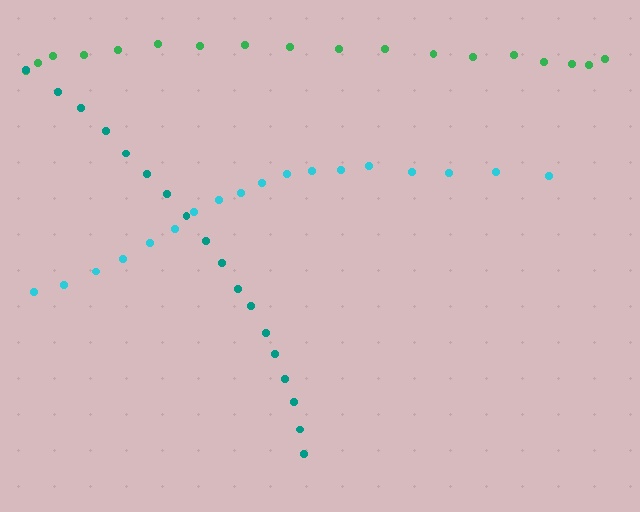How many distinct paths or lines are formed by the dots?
There are 3 distinct paths.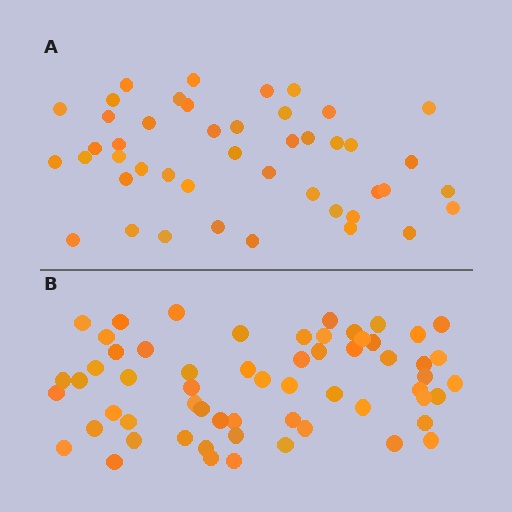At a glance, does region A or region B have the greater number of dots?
Region B (the bottom region) has more dots.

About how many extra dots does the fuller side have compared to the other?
Region B has approximately 15 more dots than region A.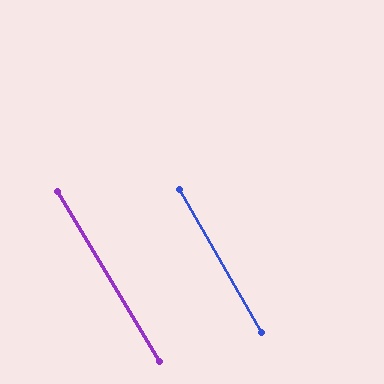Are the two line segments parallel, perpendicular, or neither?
Parallel — their directions differ by only 1.0°.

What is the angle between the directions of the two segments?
Approximately 1 degree.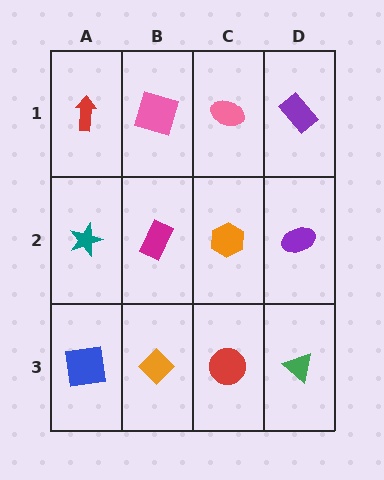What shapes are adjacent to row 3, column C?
An orange hexagon (row 2, column C), an orange diamond (row 3, column B), a green triangle (row 3, column D).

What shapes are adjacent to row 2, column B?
A pink square (row 1, column B), an orange diamond (row 3, column B), a teal star (row 2, column A), an orange hexagon (row 2, column C).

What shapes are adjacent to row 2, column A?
A red arrow (row 1, column A), a blue square (row 3, column A), a magenta rectangle (row 2, column B).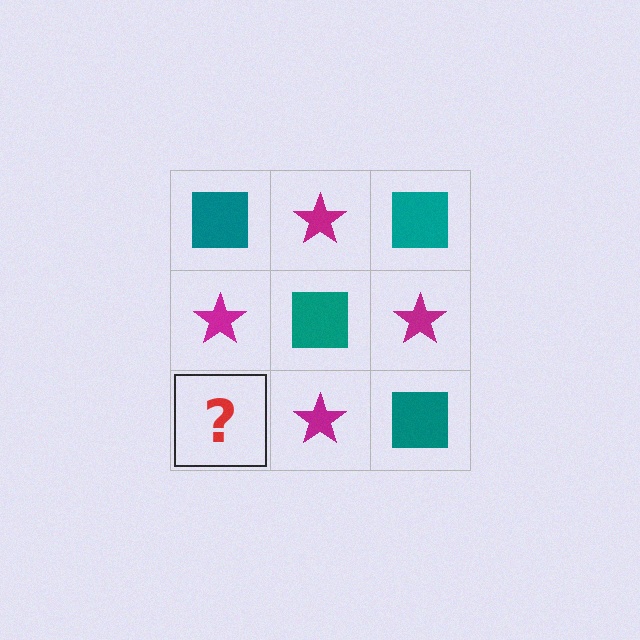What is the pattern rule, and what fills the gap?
The rule is that it alternates teal square and magenta star in a checkerboard pattern. The gap should be filled with a teal square.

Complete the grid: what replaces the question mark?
The question mark should be replaced with a teal square.